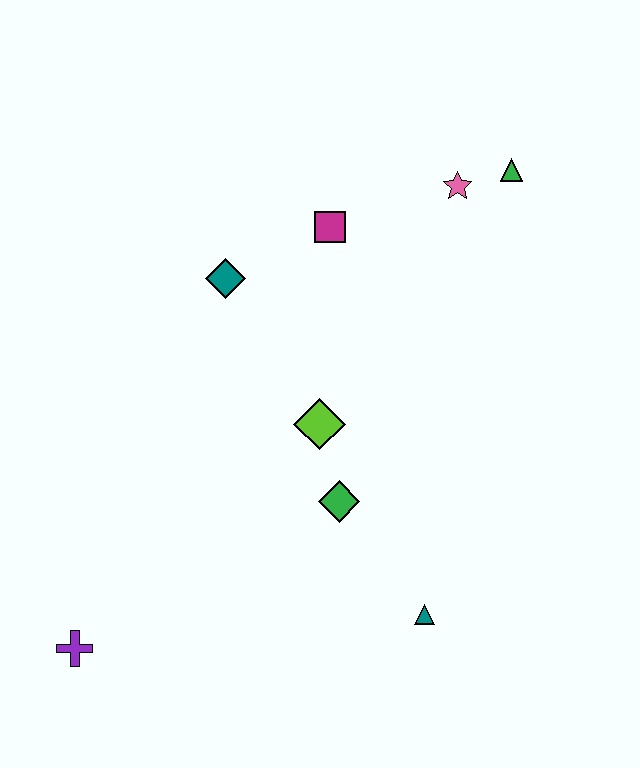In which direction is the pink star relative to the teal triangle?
The pink star is above the teal triangle.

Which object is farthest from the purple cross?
The green triangle is farthest from the purple cross.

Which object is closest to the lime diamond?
The green diamond is closest to the lime diamond.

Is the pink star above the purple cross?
Yes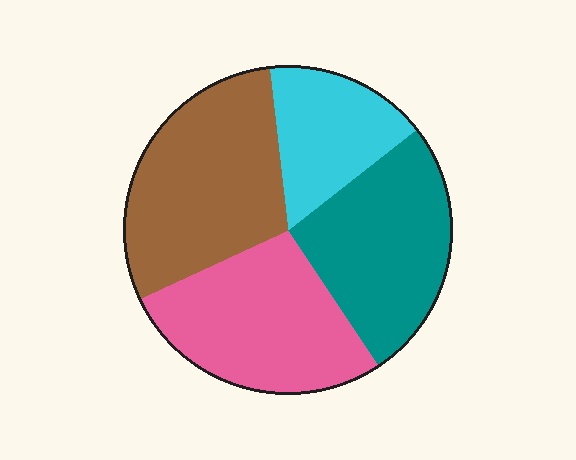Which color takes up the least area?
Cyan, at roughly 15%.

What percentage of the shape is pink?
Pink takes up about one quarter (1/4) of the shape.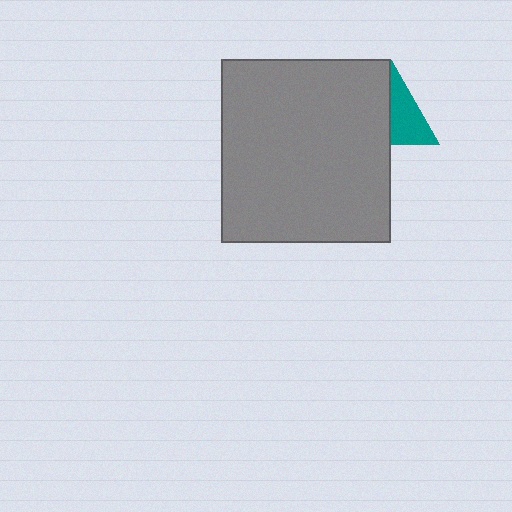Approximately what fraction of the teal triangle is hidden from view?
Roughly 50% of the teal triangle is hidden behind the gray rectangle.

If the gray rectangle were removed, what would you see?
You would see the complete teal triangle.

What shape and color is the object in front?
The object in front is a gray rectangle.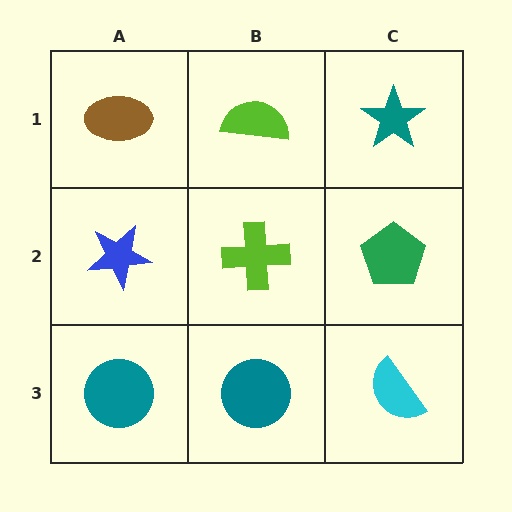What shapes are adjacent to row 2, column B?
A lime semicircle (row 1, column B), a teal circle (row 3, column B), a blue star (row 2, column A), a green pentagon (row 2, column C).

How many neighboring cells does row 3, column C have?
2.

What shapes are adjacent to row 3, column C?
A green pentagon (row 2, column C), a teal circle (row 3, column B).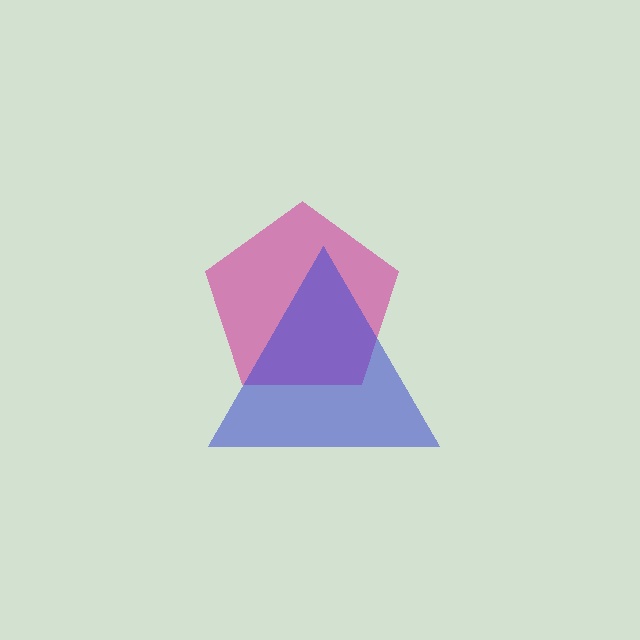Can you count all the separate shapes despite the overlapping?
Yes, there are 2 separate shapes.